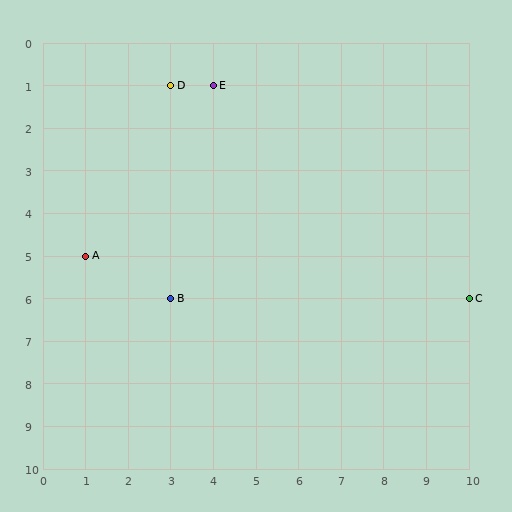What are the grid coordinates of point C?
Point C is at grid coordinates (10, 6).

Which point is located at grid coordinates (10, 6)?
Point C is at (10, 6).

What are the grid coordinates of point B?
Point B is at grid coordinates (3, 6).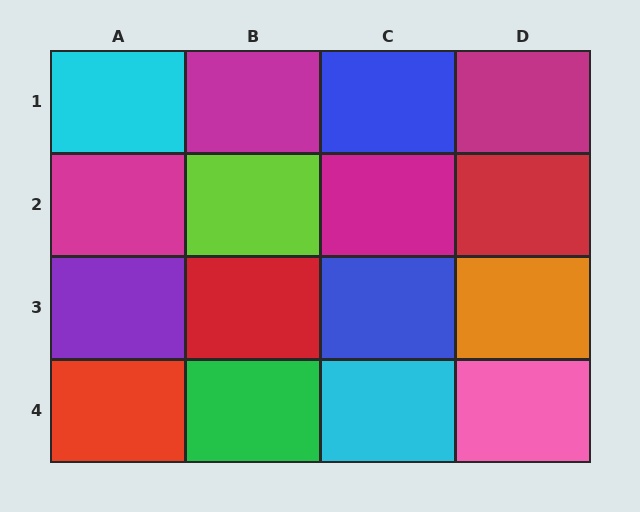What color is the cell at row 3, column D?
Orange.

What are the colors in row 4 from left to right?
Red, green, cyan, pink.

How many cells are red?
3 cells are red.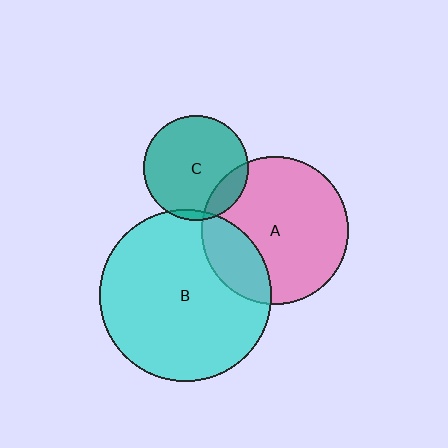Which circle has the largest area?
Circle B (cyan).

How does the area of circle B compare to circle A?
Approximately 1.4 times.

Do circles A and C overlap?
Yes.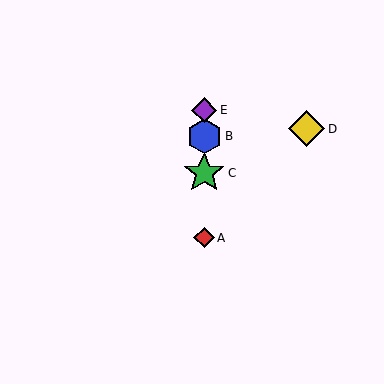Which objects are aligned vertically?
Objects A, B, C, E are aligned vertically.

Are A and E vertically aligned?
Yes, both are at x≈204.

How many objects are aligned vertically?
4 objects (A, B, C, E) are aligned vertically.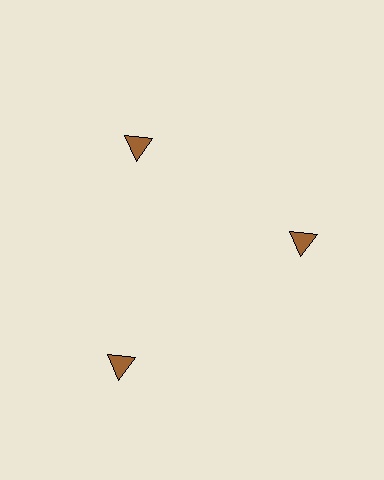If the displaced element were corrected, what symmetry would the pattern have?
It would have 3-fold rotational symmetry — the pattern would map onto itself every 120 degrees.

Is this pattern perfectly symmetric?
No. The 3 brown triangles are arranged in a ring, but one element near the 7 o'clock position is pushed outward from the center, breaking the 3-fold rotational symmetry.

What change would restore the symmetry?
The symmetry would be restored by moving it inward, back onto the ring so that all 3 triangles sit at equal angles and equal distance from the center.